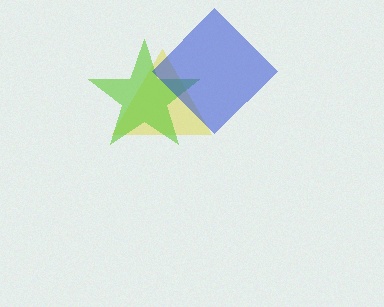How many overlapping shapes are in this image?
There are 3 overlapping shapes in the image.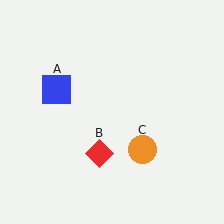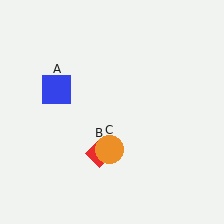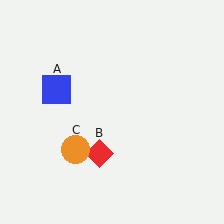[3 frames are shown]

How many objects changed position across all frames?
1 object changed position: orange circle (object C).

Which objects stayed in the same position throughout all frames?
Blue square (object A) and red diamond (object B) remained stationary.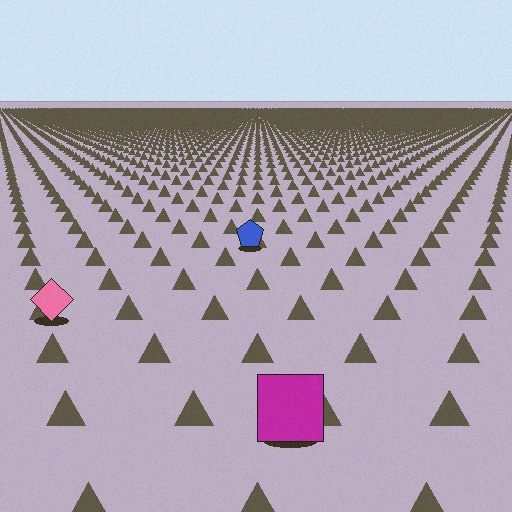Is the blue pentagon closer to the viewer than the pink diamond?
No. The pink diamond is closer — you can tell from the texture gradient: the ground texture is coarser near it.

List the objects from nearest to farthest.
From nearest to farthest: the magenta square, the pink diamond, the blue pentagon.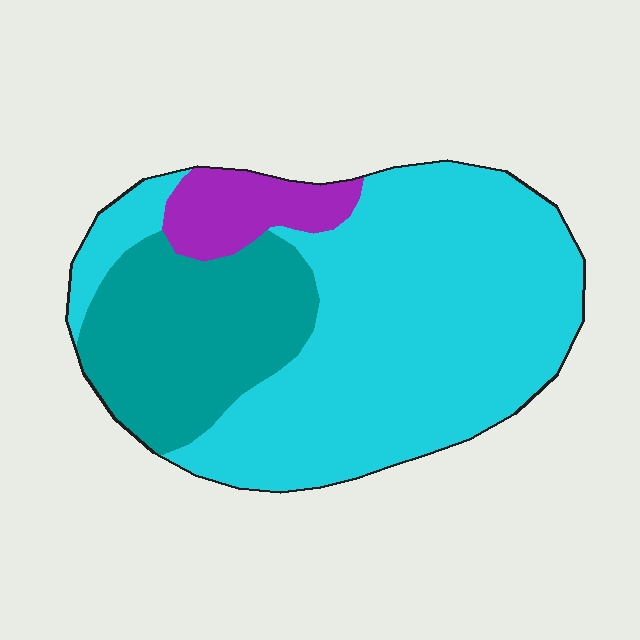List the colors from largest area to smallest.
From largest to smallest: cyan, teal, purple.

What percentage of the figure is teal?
Teal takes up about one quarter (1/4) of the figure.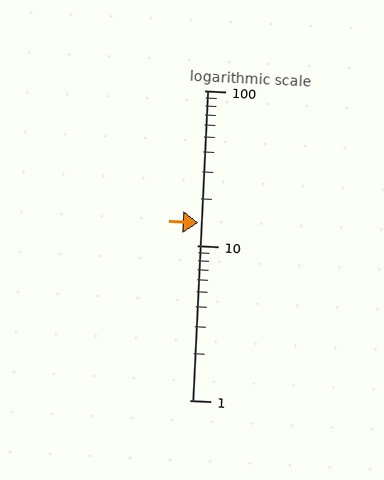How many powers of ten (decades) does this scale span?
The scale spans 2 decades, from 1 to 100.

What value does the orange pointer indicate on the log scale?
The pointer indicates approximately 14.